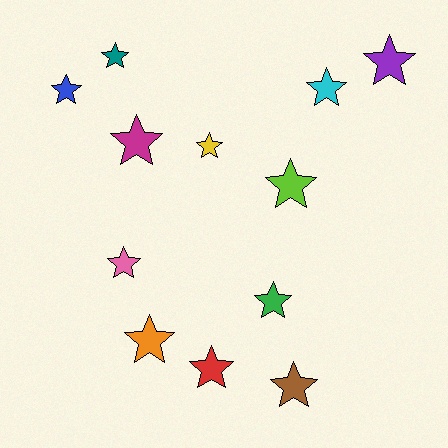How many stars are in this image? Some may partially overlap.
There are 12 stars.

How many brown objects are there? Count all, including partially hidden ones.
There is 1 brown object.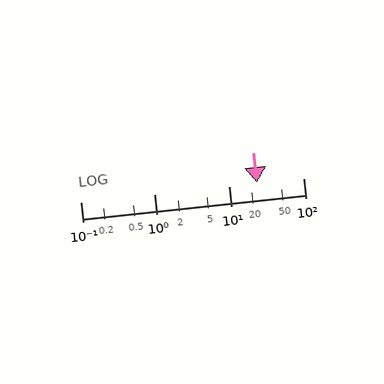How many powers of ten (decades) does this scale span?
The scale spans 3 decades, from 0.1 to 100.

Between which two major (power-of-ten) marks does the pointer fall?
The pointer is between 10 and 100.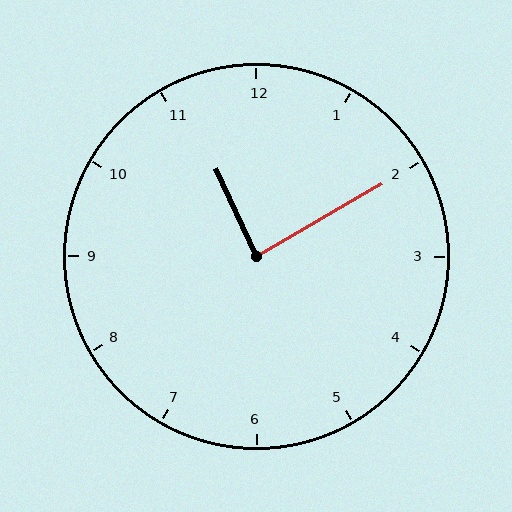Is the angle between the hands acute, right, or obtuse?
It is right.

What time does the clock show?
11:10.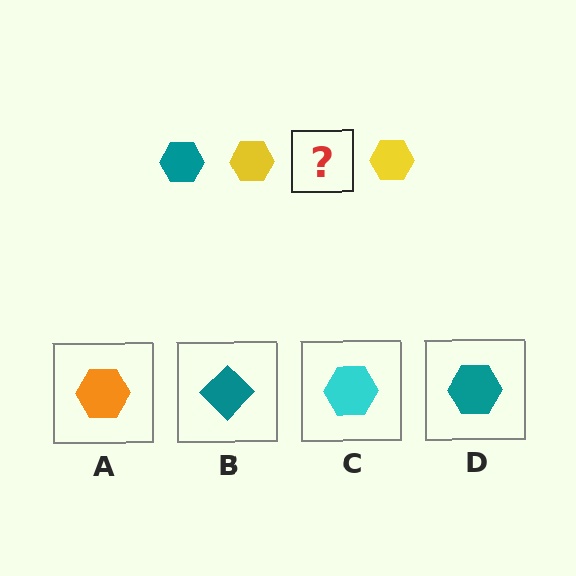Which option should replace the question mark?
Option D.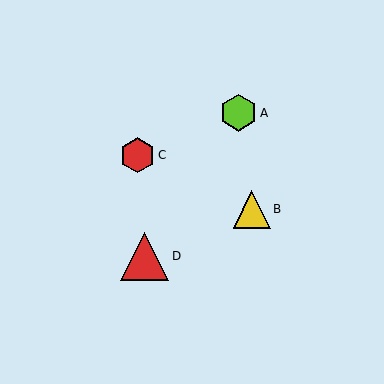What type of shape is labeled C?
Shape C is a red hexagon.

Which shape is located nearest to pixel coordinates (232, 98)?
The lime hexagon (labeled A) at (238, 113) is nearest to that location.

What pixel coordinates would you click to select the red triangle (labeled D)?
Click at (144, 256) to select the red triangle D.